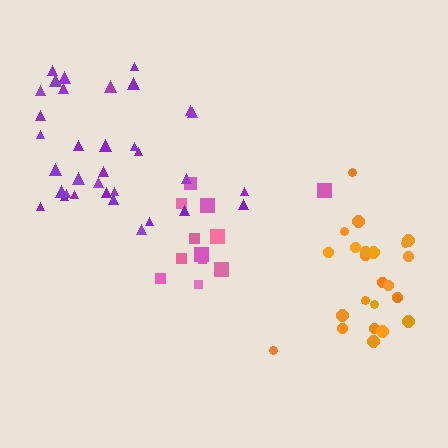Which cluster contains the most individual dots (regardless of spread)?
Purple (35).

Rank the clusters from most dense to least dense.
orange, purple, pink.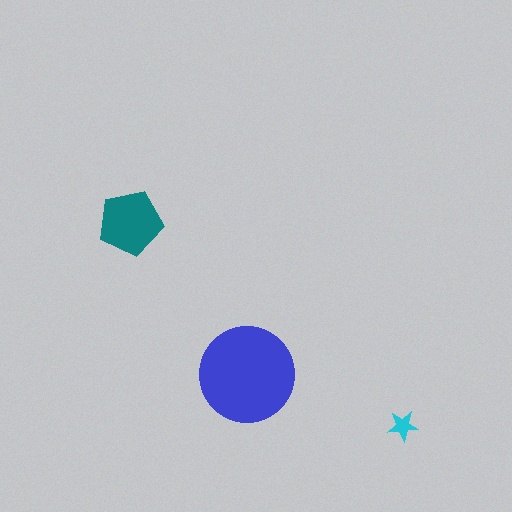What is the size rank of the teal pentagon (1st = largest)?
2nd.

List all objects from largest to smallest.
The blue circle, the teal pentagon, the cyan star.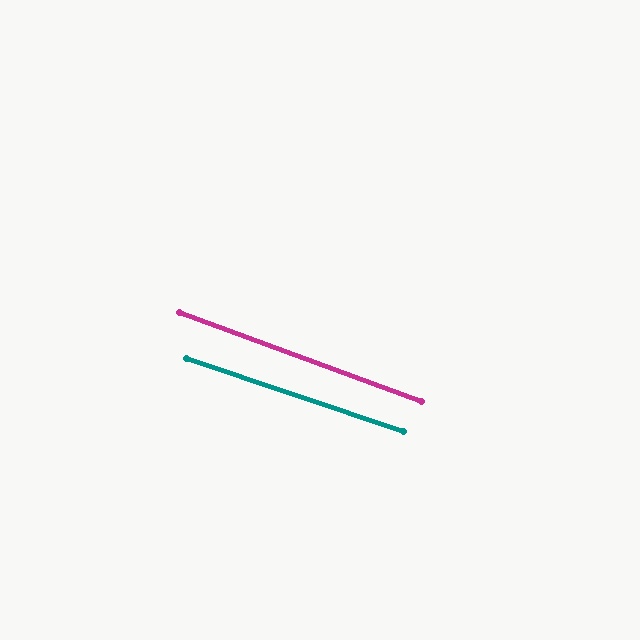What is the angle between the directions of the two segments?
Approximately 1 degree.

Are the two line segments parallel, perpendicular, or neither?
Parallel — their directions differ by only 1.5°.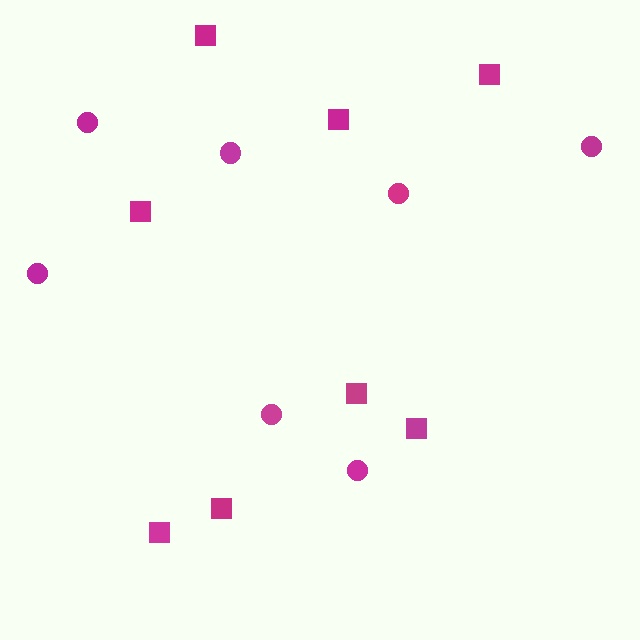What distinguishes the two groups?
There are 2 groups: one group of squares (8) and one group of circles (7).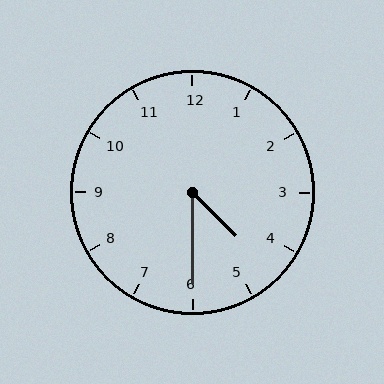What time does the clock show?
4:30.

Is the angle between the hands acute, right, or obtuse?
It is acute.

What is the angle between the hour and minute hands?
Approximately 45 degrees.